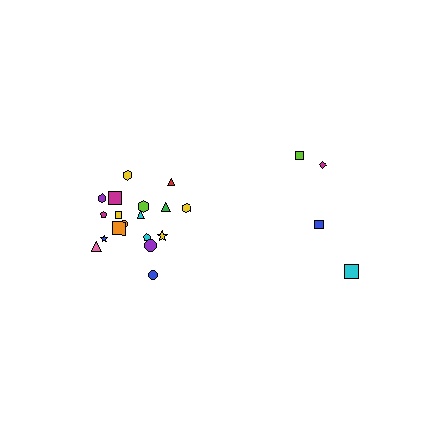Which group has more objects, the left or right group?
The left group.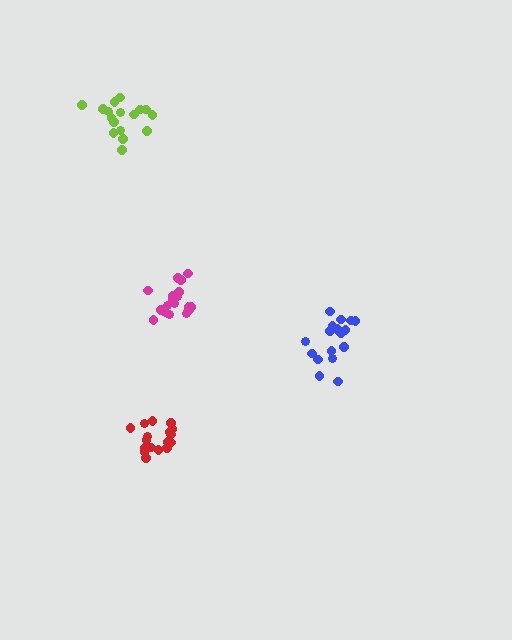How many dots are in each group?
Group 1: 20 dots, Group 2: 18 dots, Group 3: 17 dots, Group 4: 17 dots (72 total).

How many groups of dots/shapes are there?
There are 4 groups.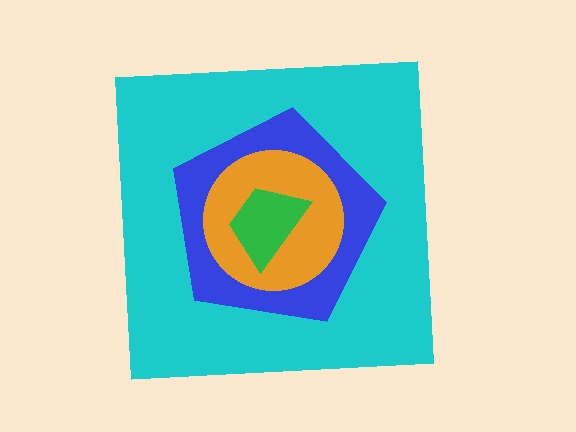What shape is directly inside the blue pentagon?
The orange circle.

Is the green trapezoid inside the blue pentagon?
Yes.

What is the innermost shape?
The green trapezoid.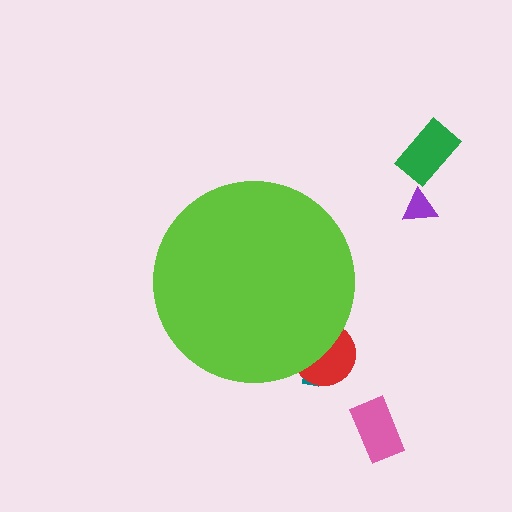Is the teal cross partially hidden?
Yes, the teal cross is partially hidden behind the lime circle.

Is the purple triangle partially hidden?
No, the purple triangle is fully visible.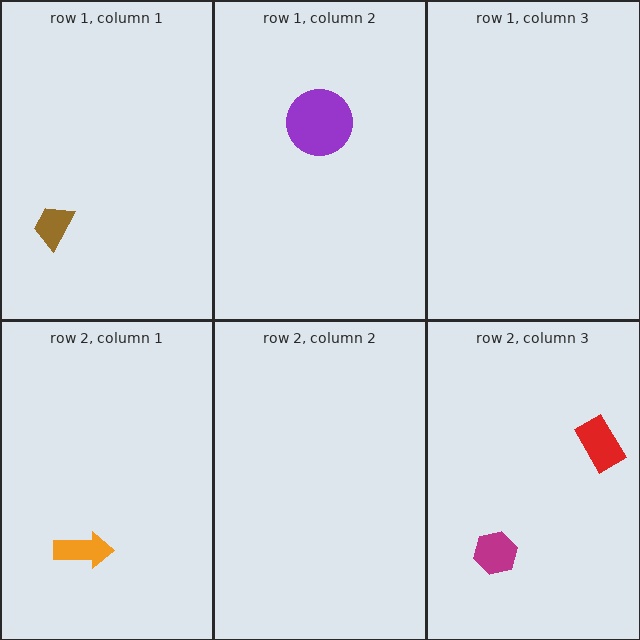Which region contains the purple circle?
The row 1, column 2 region.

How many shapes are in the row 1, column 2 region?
1.